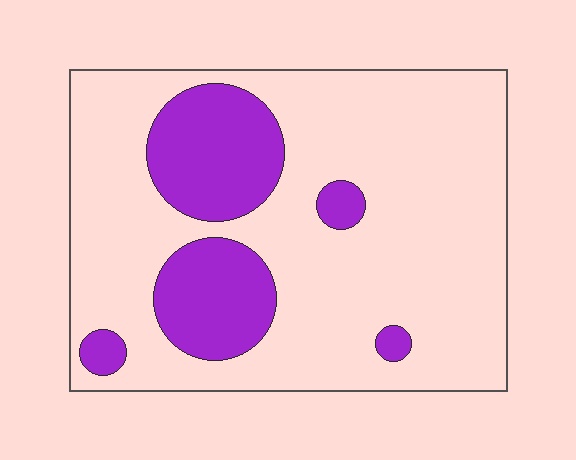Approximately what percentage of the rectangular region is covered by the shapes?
Approximately 25%.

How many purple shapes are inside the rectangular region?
5.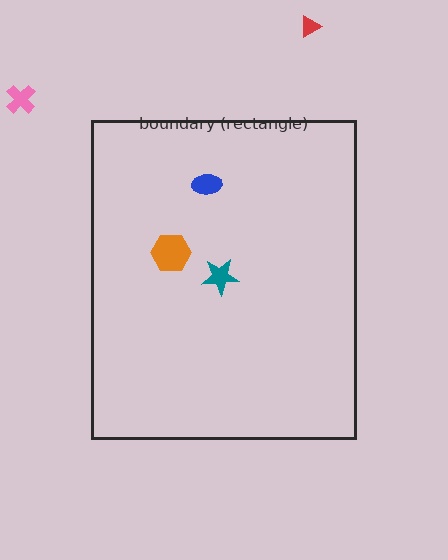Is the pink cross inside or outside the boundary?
Outside.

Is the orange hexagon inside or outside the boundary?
Inside.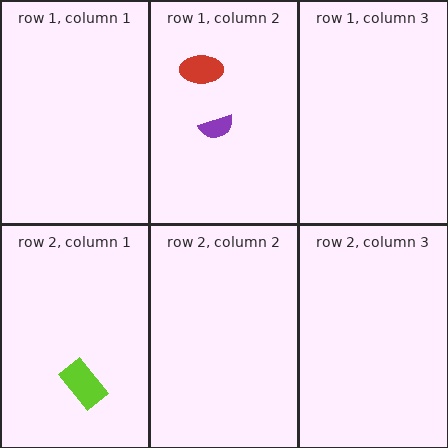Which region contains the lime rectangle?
The row 2, column 1 region.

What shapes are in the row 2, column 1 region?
The lime rectangle.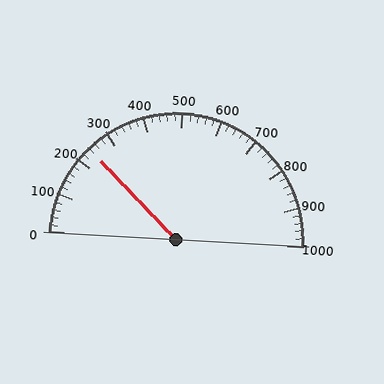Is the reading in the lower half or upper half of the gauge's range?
The reading is in the lower half of the range (0 to 1000).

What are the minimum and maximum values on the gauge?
The gauge ranges from 0 to 1000.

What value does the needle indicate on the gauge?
The needle indicates approximately 240.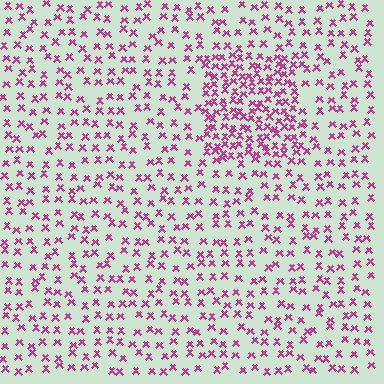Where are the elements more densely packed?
The elements are more densely packed inside the rectangle boundary.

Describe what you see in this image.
The image contains small magenta elements arranged at two different densities. A rectangle-shaped region is visible where the elements are more densely packed than the surrounding area.